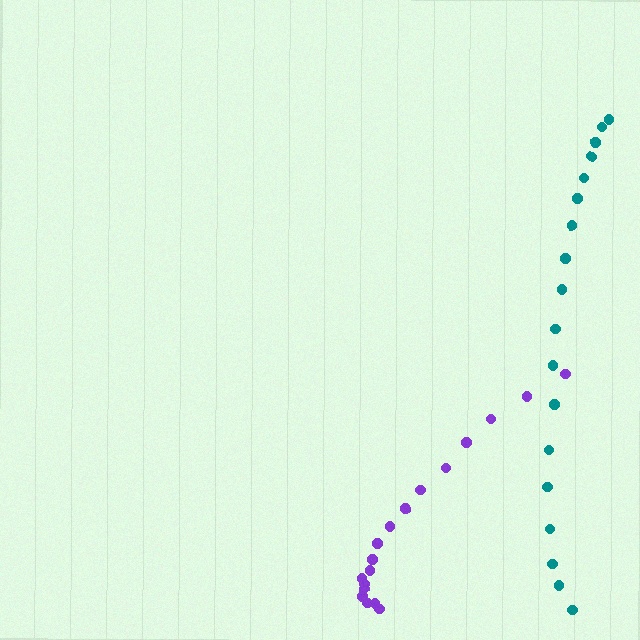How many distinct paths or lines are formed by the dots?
There are 2 distinct paths.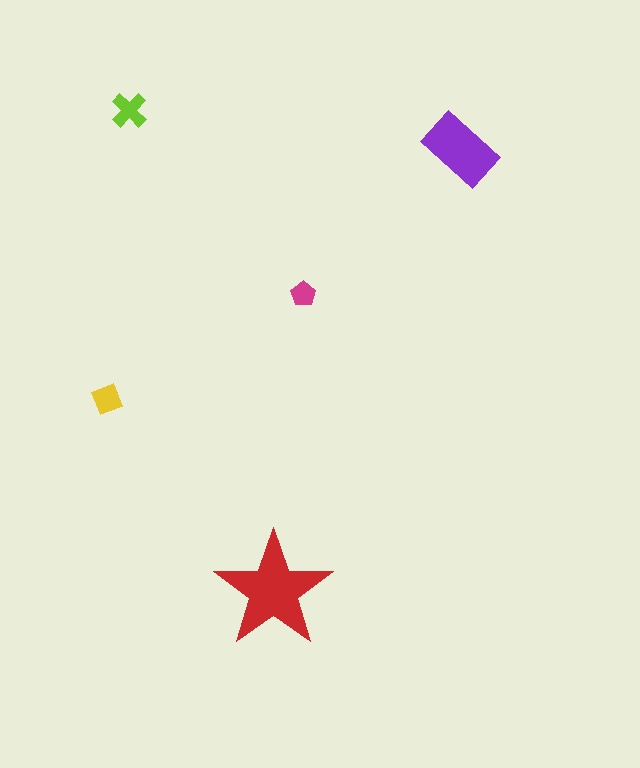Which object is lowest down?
The red star is bottommost.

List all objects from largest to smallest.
The red star, the purple rectangle, the lime cross, the yellow diamond, the magenta pentagon.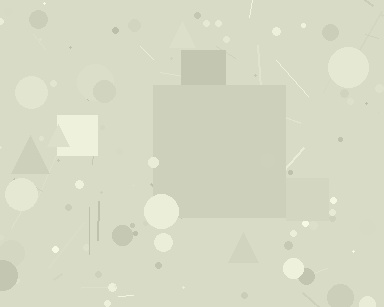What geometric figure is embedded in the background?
A square is embedded in the background.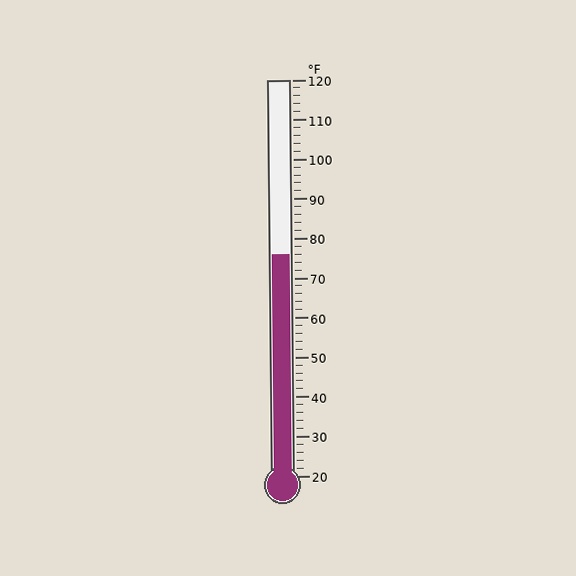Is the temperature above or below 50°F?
The temperature is above 50°F.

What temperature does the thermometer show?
The thermometer shows approximately 76°F.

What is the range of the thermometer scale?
The thermometer scale ranges from 20°F to 120°F.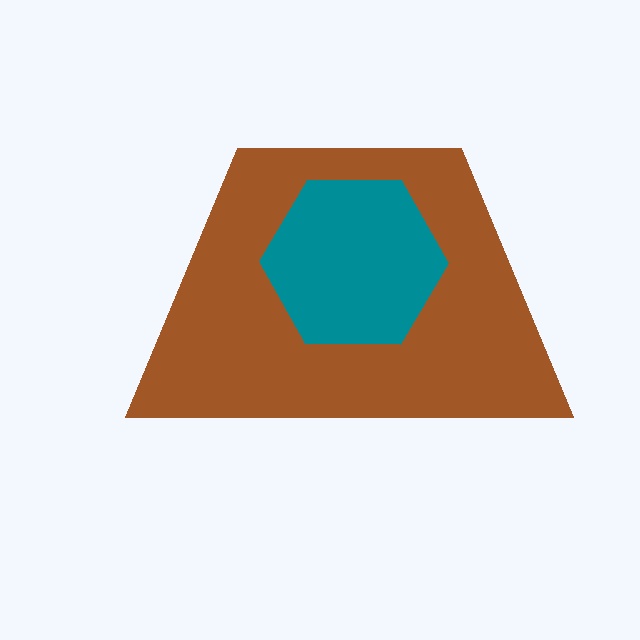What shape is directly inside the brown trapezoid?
The teal hexagon.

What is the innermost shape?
The teal hexagon.